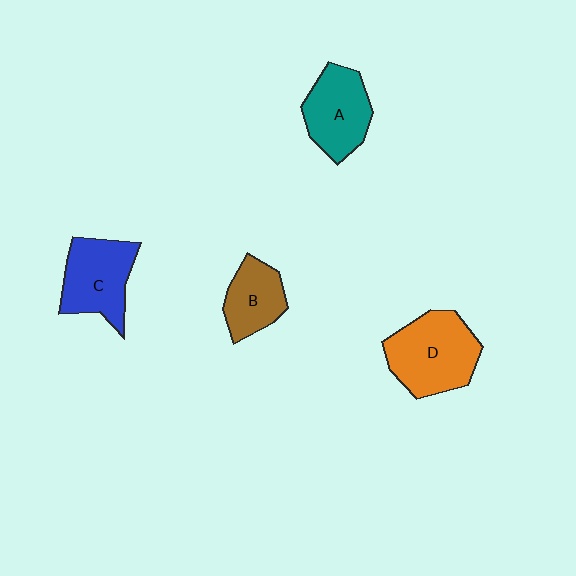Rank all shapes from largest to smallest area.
From largest to smallest: D (orange), C (blue), A (teal), B (brown).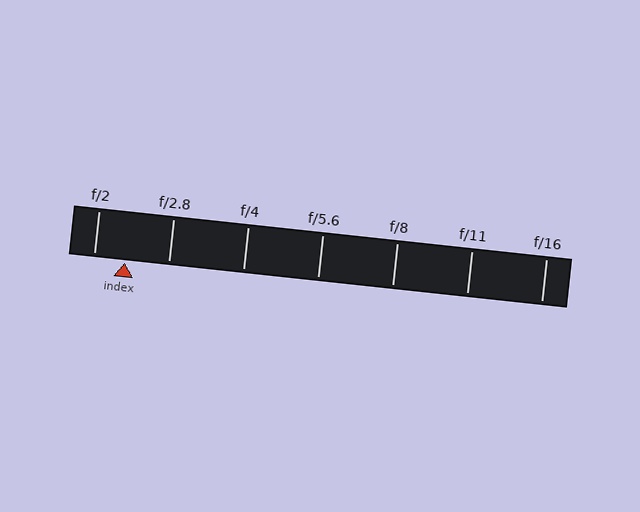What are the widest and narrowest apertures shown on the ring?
The widest aperture shown is f/2 and the narrowest is f/16.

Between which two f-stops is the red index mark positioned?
The index mark is between f/2 and f/2.8.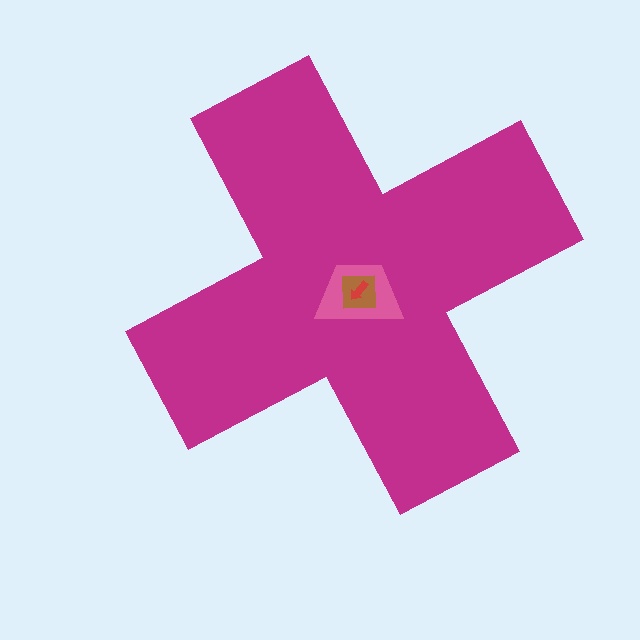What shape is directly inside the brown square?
The red arrow.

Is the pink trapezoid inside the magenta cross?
Yes.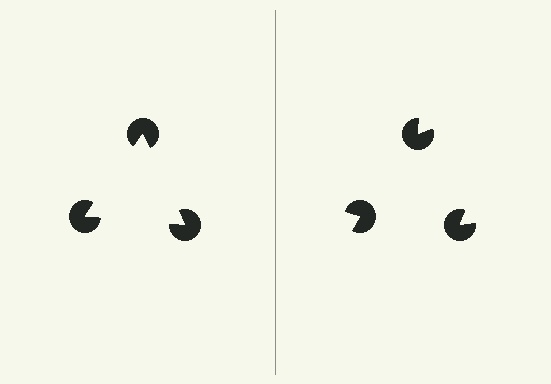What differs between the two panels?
The pac-man discs are positioned identically on both sides; only the wedge orientations differ. On the left they align to a triangle; on the right they are misaligned.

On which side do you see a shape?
An illusory triangle appears on the left side. On the right side the wedge cuts are rotated, so no coherent shape forms.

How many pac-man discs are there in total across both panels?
6 — 3 on each side.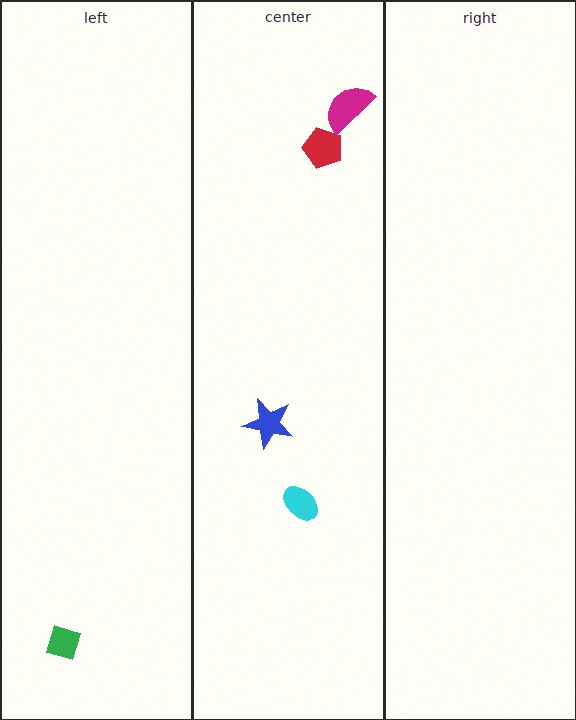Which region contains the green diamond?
The left region.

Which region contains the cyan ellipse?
The center region.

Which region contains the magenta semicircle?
The center region.